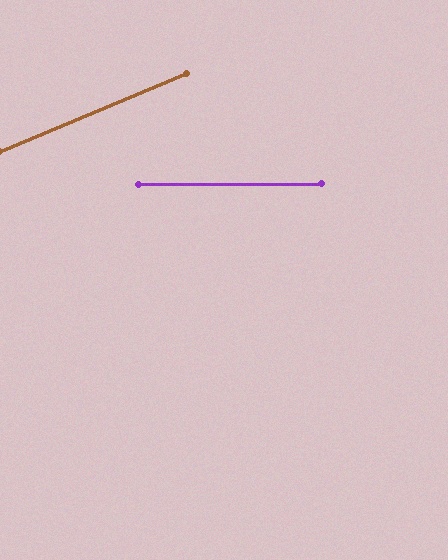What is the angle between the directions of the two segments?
Approximately 22 degrees.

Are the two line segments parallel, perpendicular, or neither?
Neither parallel nor perpendicular — they differ by about 22°.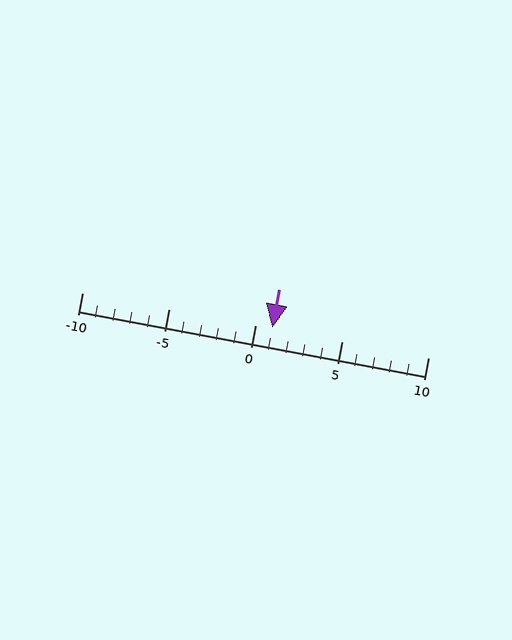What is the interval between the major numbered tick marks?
The major tick marks are spaced 5 units apart.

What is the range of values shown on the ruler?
The ruler shows values from -10 to 10.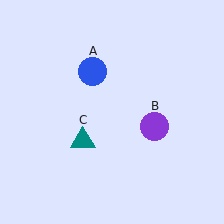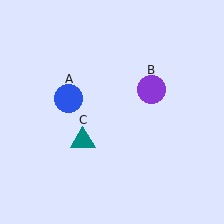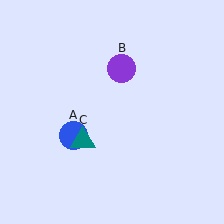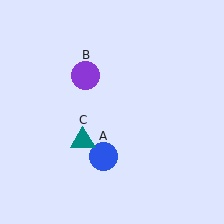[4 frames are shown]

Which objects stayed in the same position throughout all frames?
Teal triangle (object C) remained stationary.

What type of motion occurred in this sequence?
The blue circle (object A), purple circle (object B) rotated counterclockwise around the center of the scene.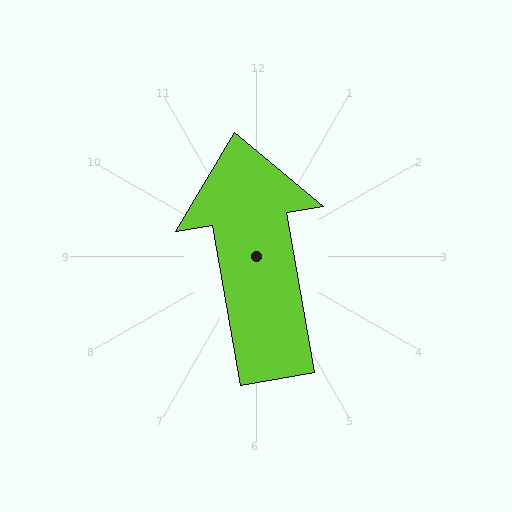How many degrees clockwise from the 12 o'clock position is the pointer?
Approximately 350 degrees.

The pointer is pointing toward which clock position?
Roughly 12 o'clock.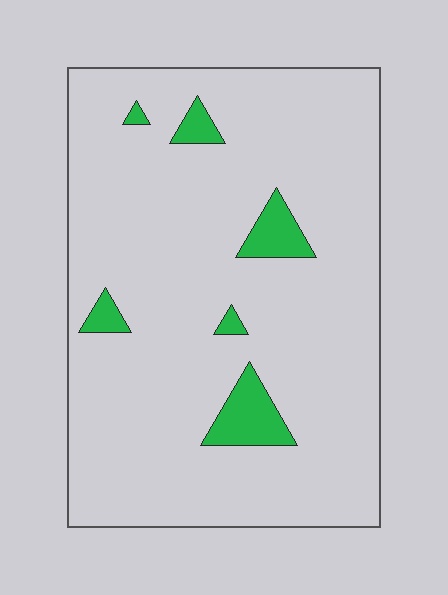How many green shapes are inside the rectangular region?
6.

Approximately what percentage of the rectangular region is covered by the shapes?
Approximately 5%.